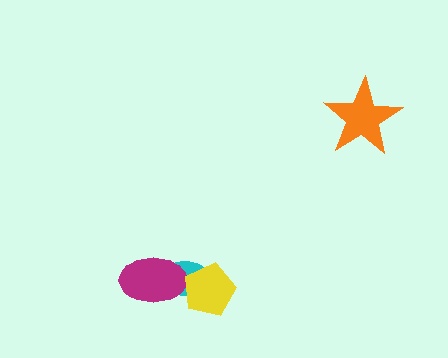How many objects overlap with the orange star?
0 objects overlap with the orange star.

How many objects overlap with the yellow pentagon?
1 object overlaps with the yellow pentagon.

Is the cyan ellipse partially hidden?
Yes, it is partially covered by another shape.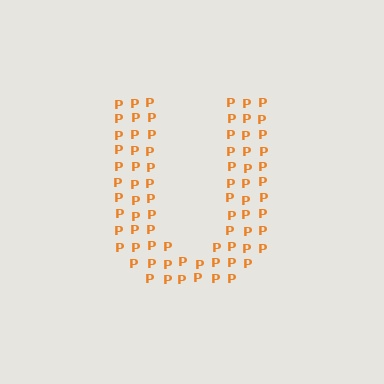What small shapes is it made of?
It is made of small letter P's.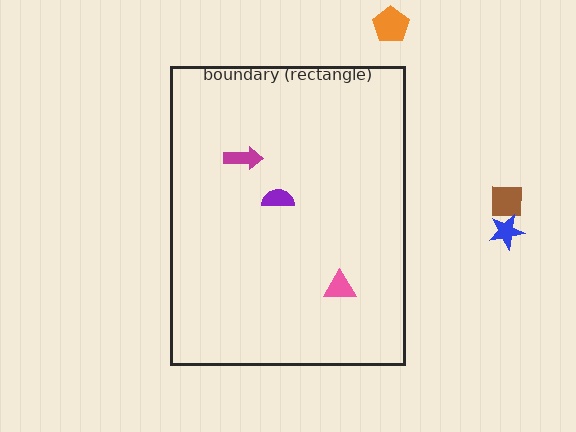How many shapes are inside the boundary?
3 inside, 3 outside.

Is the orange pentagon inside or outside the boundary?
Outside.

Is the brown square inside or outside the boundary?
Outside.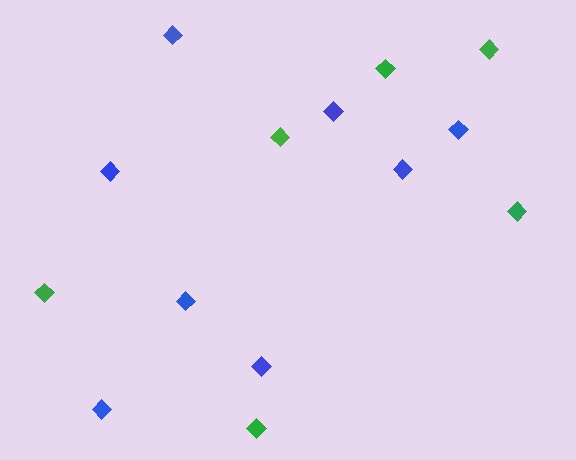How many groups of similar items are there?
There are 2 groups: one group of green diamonds (6) and one group of blue diamonds (8).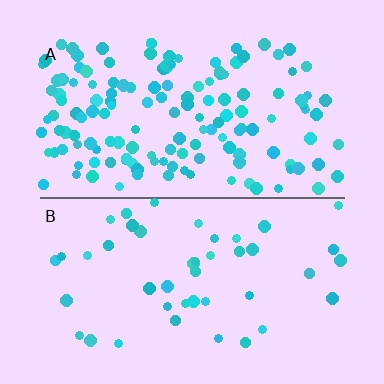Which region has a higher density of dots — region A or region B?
A (the top).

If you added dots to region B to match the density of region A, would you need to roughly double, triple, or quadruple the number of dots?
Approximately triple.